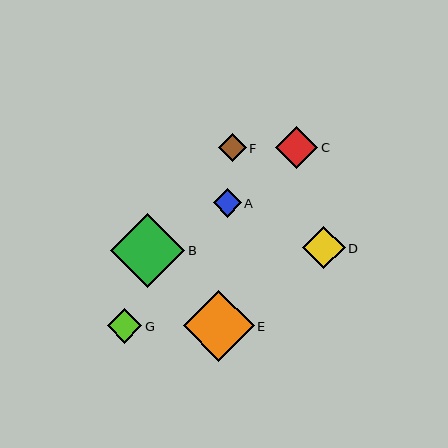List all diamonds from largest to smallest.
From largest to smallest: B, E, D, C, G, A, F.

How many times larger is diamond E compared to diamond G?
Diamond E is approximately 2.1 times the size of diamond G.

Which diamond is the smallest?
Diamond F is the smallest with a size of approximately 27 pixels.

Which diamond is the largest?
Diamond B is the largest with a size of approximately 74 pixels.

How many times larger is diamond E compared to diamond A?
Diamond E is approximately 2.5 times the size of diamond A.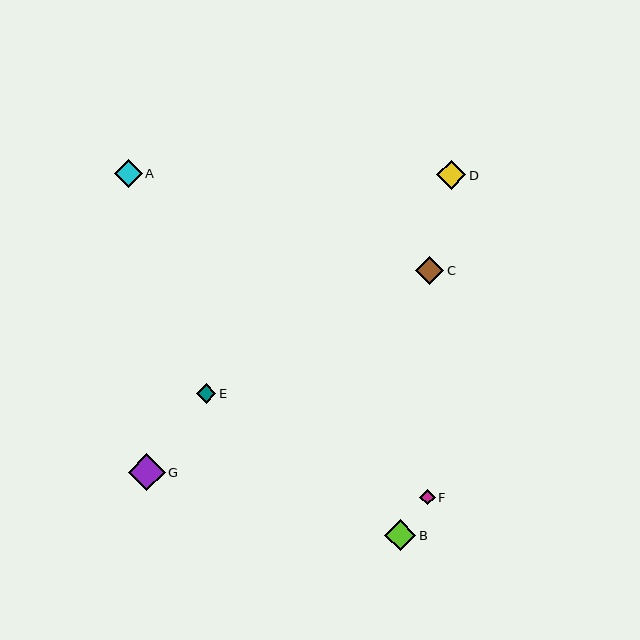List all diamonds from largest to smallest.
From largest to smallest: G, B, D, C, A, E, F.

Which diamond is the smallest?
Diamond F is the smallest with a size of approximately 15 pixels.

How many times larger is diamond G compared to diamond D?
Diamond G is approximately 1.3 times the size of diamond D.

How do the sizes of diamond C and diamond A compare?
Diamond C and diamond A are approximately the same size.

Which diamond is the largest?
Diamond G is the largest with a size of approximately 37 pixels.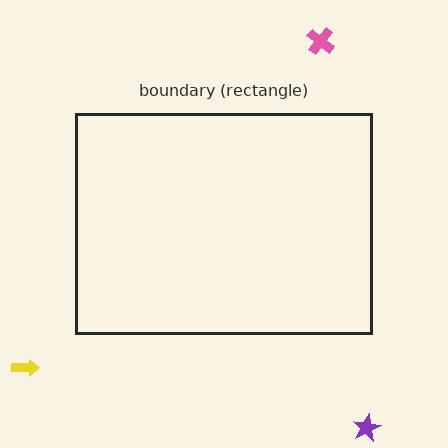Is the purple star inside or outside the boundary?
Outside.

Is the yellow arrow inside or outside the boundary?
Outside.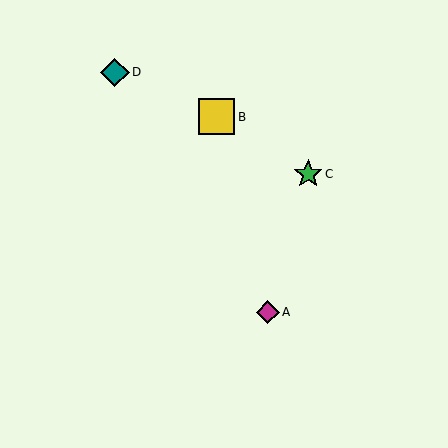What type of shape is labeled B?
Shape B is a yellow square.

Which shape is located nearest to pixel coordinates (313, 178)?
The green star (labeled C) at (308, 174) is nearest to that location.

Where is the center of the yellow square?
The center of the yellow square is at (217, 117).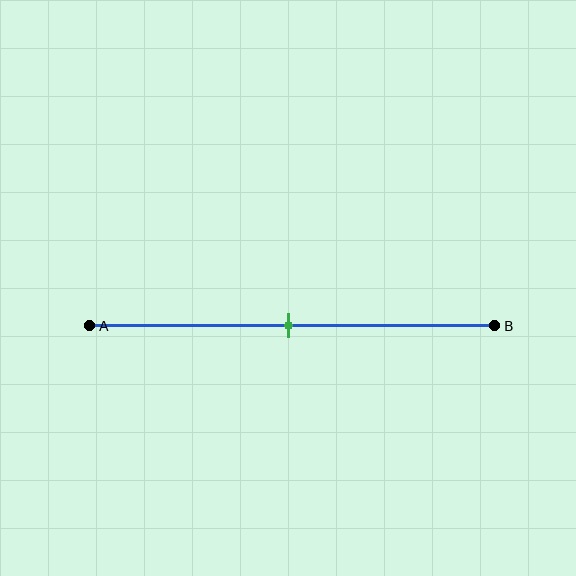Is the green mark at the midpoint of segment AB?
Yes, the mark is approximately at the midpoint.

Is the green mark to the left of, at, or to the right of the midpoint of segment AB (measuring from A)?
The green mark is approximately at the midpoint of segment AB.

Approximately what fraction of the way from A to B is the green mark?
The green mark is approximately 50% of the way from A to B.